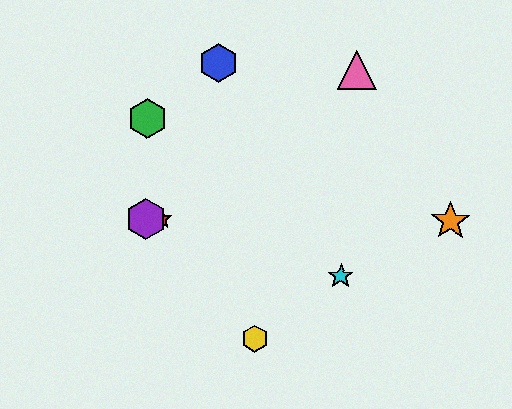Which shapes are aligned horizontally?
The red star, the purple hexagon, the orange star are aligned horizontally.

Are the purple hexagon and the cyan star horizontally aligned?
No, the purple hexagon is at y≈219 and the cyan star is at y≈276.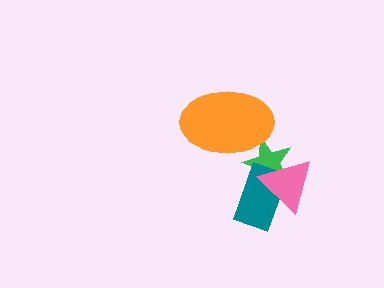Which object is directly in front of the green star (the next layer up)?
The teal rectangle is directly in front of the green star.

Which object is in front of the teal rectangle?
The pink triangle is in front of the teal rectangle.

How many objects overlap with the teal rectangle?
2 objects overlap with the teal rectangle.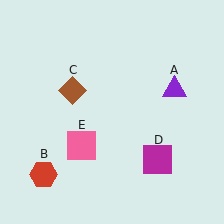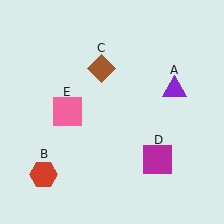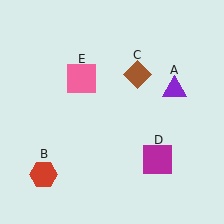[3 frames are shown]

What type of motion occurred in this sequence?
The brown diamond (object C), pink square (object E) rotated clockwise around the center of the scene.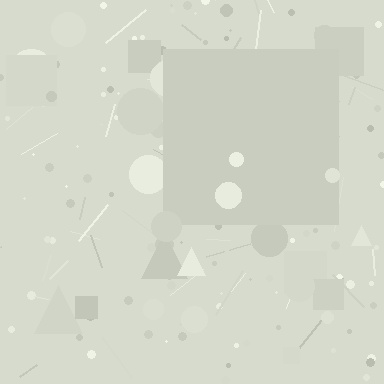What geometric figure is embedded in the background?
A square is embedded in the background.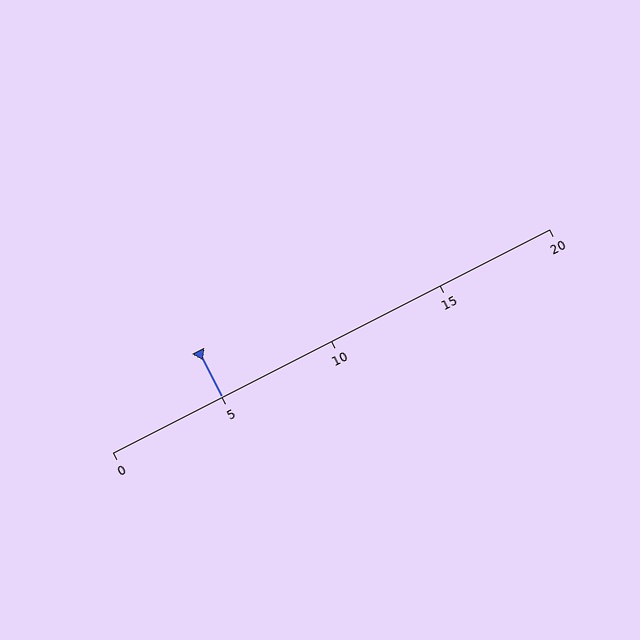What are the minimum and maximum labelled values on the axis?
The axis runs from 0 to 20.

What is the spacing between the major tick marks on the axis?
The major ticks are spaced 5 apart.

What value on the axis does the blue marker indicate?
The marker indicates approximately 5.